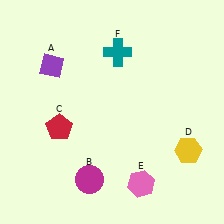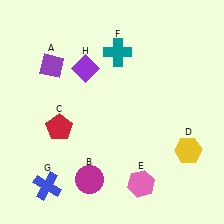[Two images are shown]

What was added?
A blue cross (G), a purple diamond (H) were added in Image 2.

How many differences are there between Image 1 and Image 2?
There are 2 differences between the two images.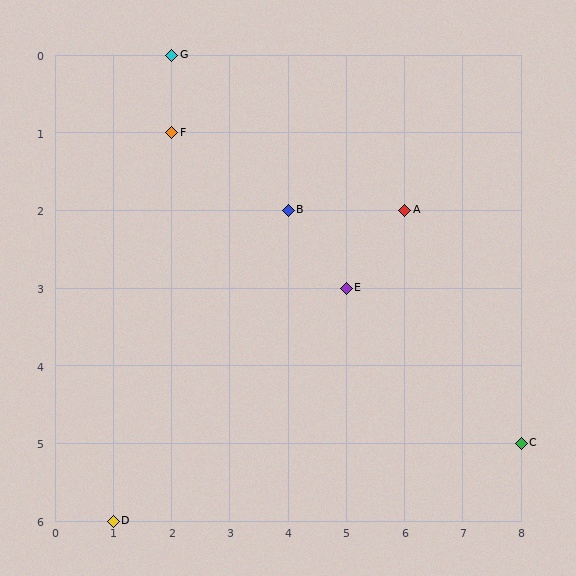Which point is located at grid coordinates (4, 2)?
Point B is at (4, 2).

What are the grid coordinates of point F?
Point F is at grid coordinates (2, 1).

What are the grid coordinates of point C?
Point C is at grid coordinates (8, 5).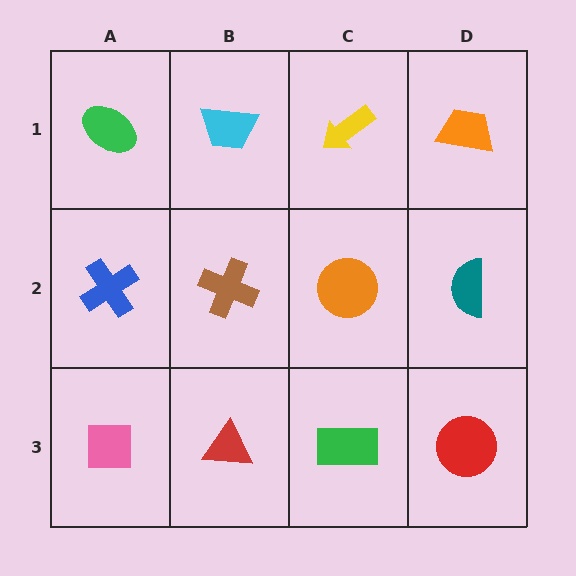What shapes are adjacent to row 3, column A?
A blue cross (row 2, column A), a red triangle (row 3, column B).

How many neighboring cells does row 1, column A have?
2.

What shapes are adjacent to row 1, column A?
A blue cross (row 2, column A), a cyan trapezoid (row 1, column B).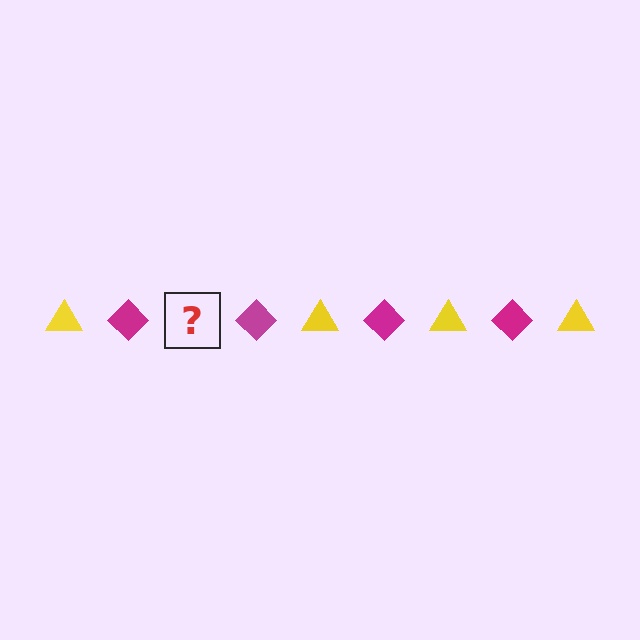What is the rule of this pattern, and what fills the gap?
The rule is that the pattern alternates between yellow triangle and magenta diamond. The gap should be filled with a yellow triangle.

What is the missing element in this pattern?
The missing element is a yellow triangle.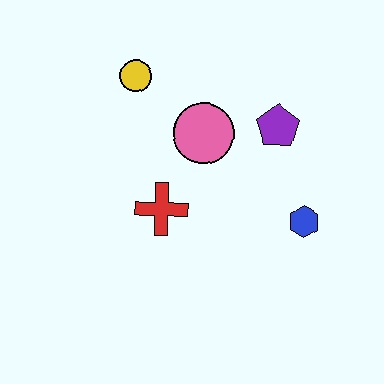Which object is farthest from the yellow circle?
The blue hexagon is farthest from the yellow circle.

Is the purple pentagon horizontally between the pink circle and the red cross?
No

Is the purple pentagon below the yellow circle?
Yes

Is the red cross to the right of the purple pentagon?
No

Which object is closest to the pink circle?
The purple pentagon is closest to the pink circle.